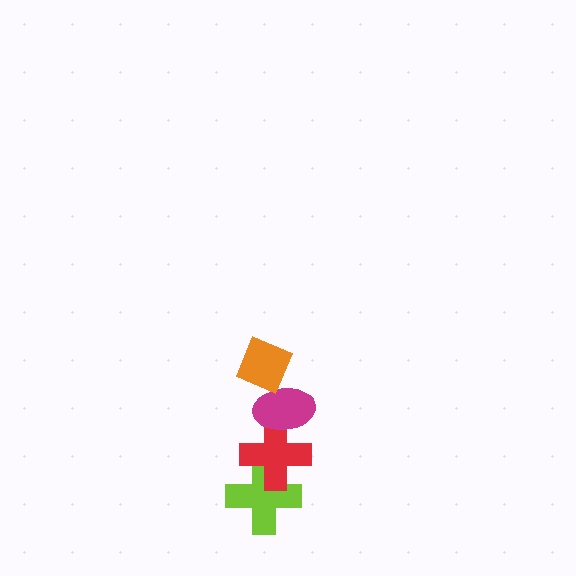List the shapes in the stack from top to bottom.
From top to bottom: the orange diamond, the magenta ellipse, the red cross, the lime cross.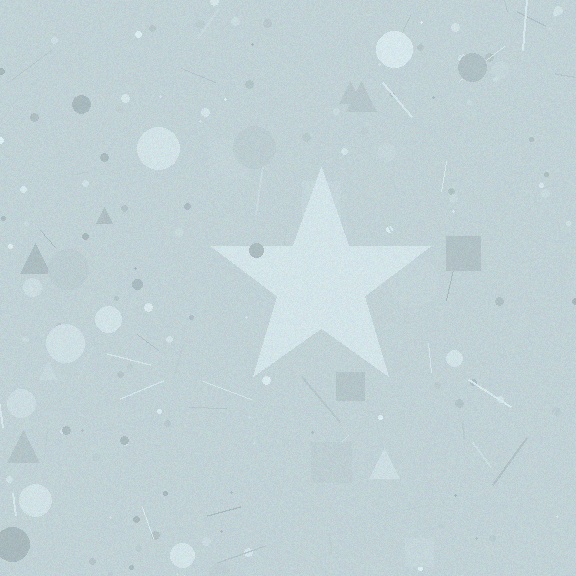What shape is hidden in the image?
A star is hidden in the image.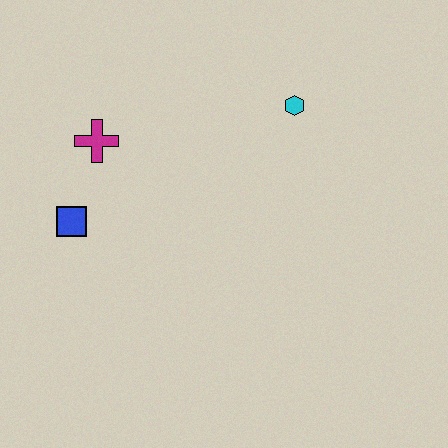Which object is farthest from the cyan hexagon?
The blue square is farthest from the cyan hexagon.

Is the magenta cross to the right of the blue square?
Yes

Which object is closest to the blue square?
The magenta cross is closest to the blue square.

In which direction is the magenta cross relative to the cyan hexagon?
The magenta cross is to the left of the cyan hexagon.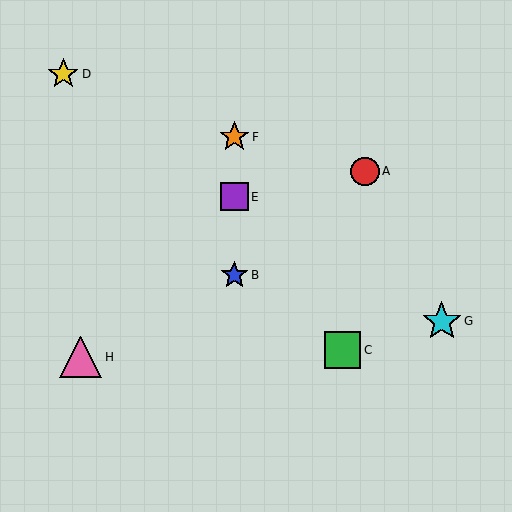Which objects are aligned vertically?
Objects B, E, F are aligned vertically.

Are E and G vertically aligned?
No, E is at x≈234 and G is at x≈442.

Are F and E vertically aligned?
Yes, both are at x≈234.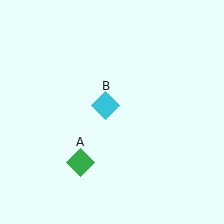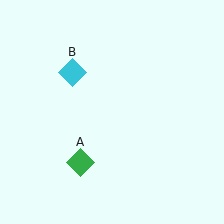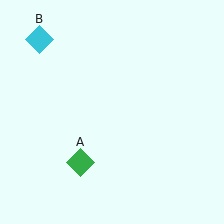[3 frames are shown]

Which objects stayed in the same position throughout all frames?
Green diamond (object A) remained stationary.